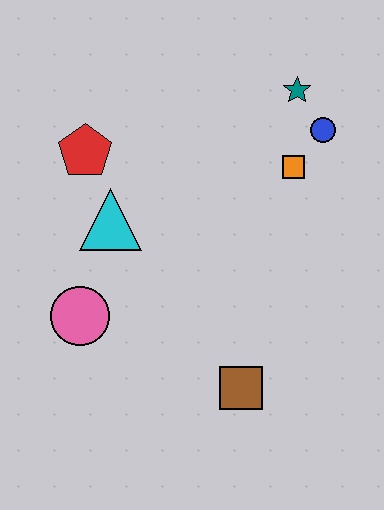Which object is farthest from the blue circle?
The pink circle is farthest from the blue circle.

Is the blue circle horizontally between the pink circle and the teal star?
No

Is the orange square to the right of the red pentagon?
Yes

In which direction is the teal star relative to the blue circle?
The teal star is above the blue circle.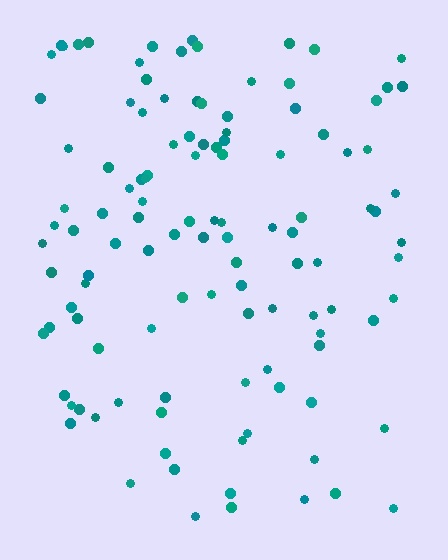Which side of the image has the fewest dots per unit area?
The bottom.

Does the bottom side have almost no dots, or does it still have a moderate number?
Still a moderate number, just noticeably fewer than the top.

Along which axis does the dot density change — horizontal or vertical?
Vertical.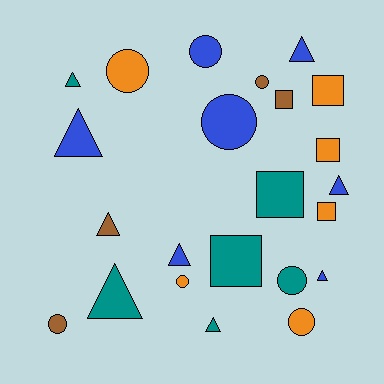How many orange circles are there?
There are 3 orange circles.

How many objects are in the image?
There are 23 objects.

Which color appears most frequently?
Blue, with 7 objects.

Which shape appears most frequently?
Triangle, with 9 objects.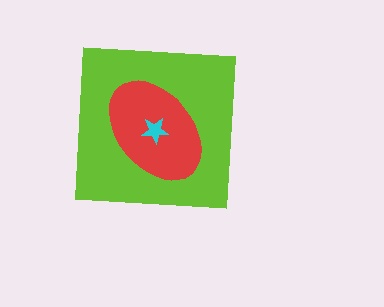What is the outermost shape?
The lime square.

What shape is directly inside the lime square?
The red ellipse.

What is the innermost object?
The cyan star.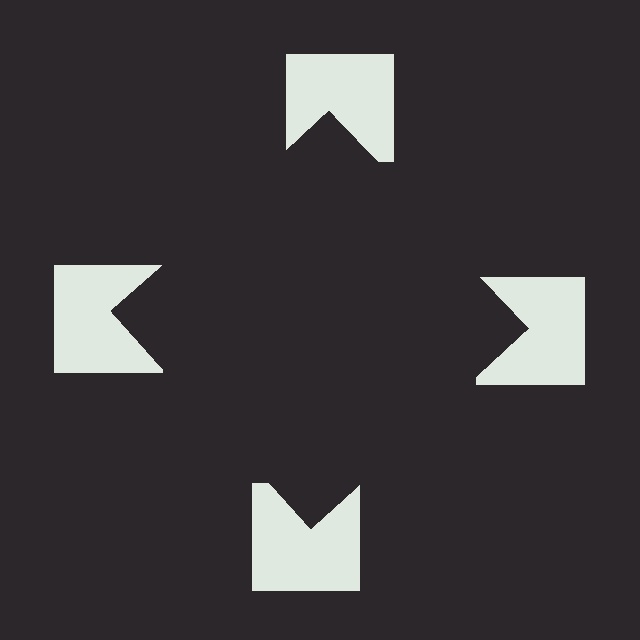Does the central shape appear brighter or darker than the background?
It typically appears slightly darker than the background, even though no actual brightness change is drawn.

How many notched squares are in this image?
There are 4 — one at each vertex of the illusory square.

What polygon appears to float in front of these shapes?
An illusory square — its edges are inferred from the aligned wedge cuts in the notched squares, not physically drawn.